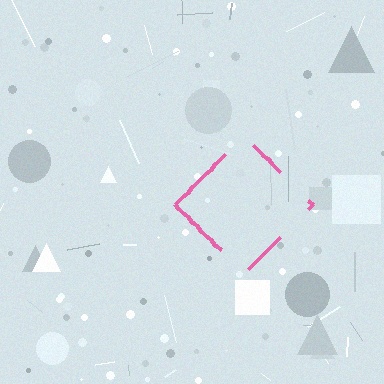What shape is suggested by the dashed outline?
The dashed outline suggests a diamond.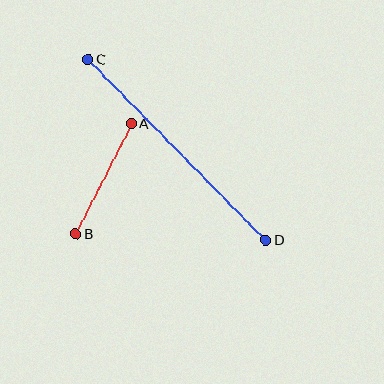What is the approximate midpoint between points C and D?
The midpoint is at approximately (177, 149) pixels.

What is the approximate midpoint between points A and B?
The midpoint is at approximately (104, 178) pixels.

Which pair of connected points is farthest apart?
Points C and D are farthest apart.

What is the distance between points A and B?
The distance is approximately 123 pixels.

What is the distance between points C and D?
The distance is approximately 253 pixels.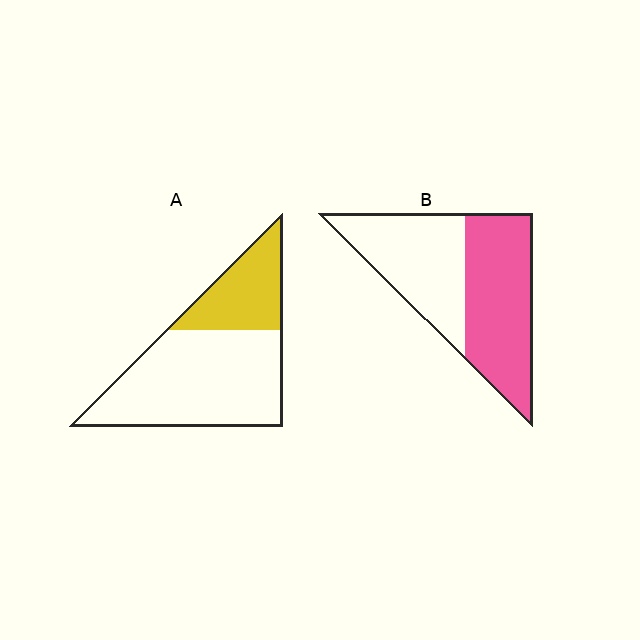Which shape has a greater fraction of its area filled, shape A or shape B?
Shape B.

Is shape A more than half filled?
No.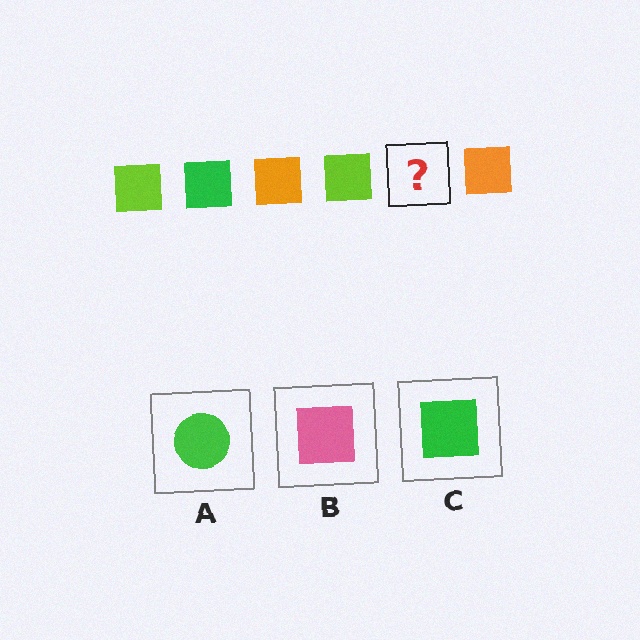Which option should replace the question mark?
Option C.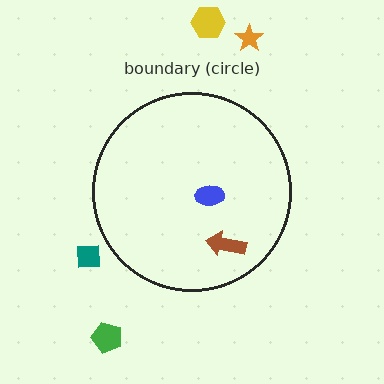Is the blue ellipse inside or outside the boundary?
Inside.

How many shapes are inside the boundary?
2 inside, 4 outside.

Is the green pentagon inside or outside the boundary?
Outside.